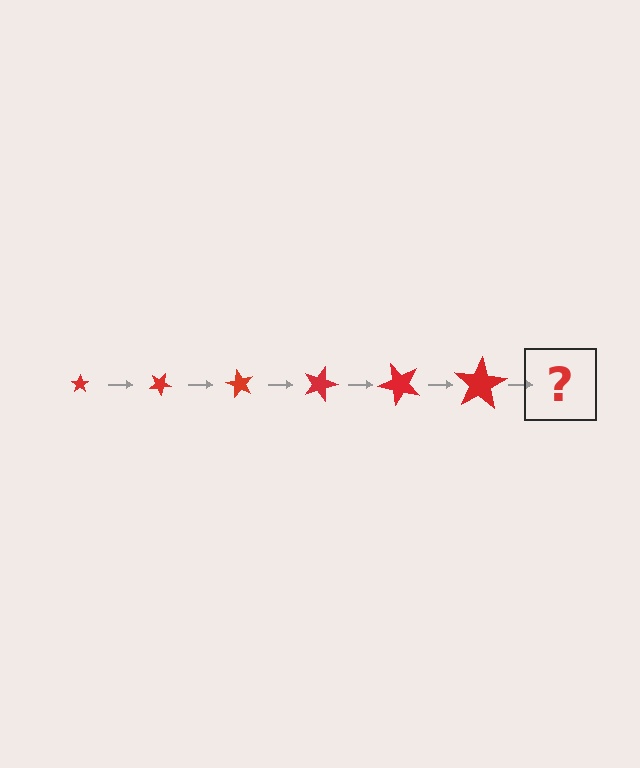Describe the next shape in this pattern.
It should be a star, larger than the previous one and rotated 180 degrees from the start.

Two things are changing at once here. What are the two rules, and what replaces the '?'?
The two rules are that the star grows larger each step and it rotates 30 degrees each step. The '?' should be a star, larger than the previous one and rotated 180 degrees from the start.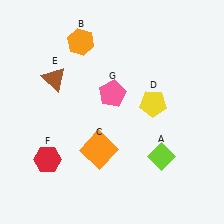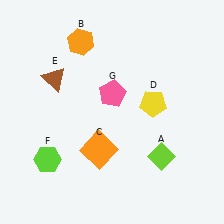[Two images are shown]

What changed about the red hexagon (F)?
In Image 1, F is red. In Image 2, it changed to lime.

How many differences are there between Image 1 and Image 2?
There is 1 difference between the two images.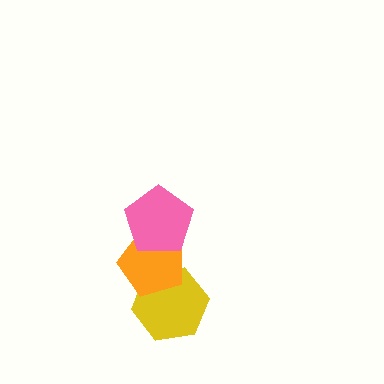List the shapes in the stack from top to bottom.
From top to bottom: the pink pentagon, the orange pentagon, the yellow hexagon.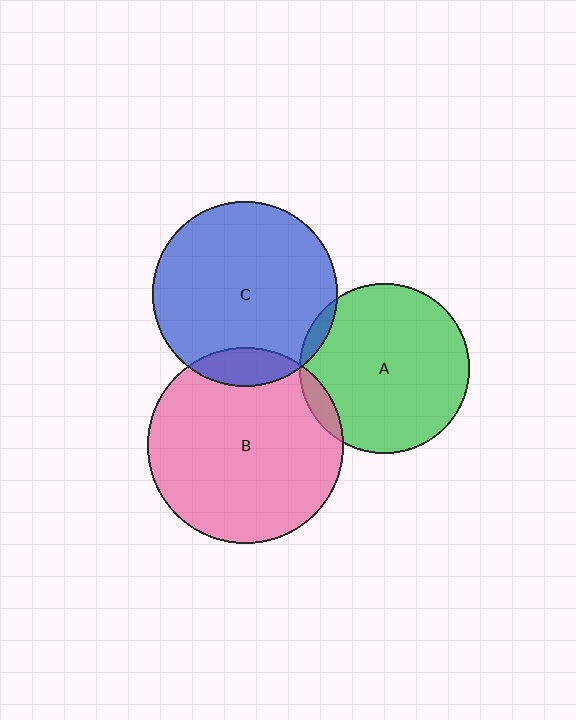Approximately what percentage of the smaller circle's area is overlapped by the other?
Approximately 5%.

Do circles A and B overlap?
Yes.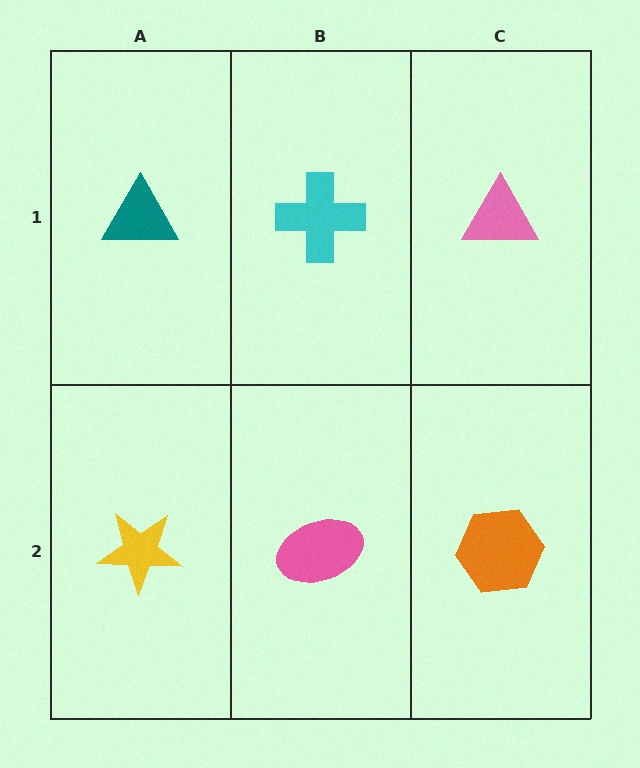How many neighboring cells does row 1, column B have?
3.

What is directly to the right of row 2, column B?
An orange hexagon.